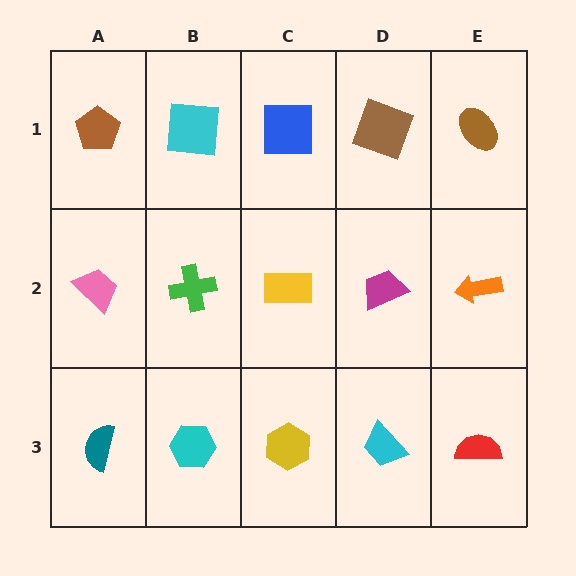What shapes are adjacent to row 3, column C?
A yellow rectangle (row 2, column C), a cyan hexagon (row 3, column B), a cyan trapezoid (row 3, column D).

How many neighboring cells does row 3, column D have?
3.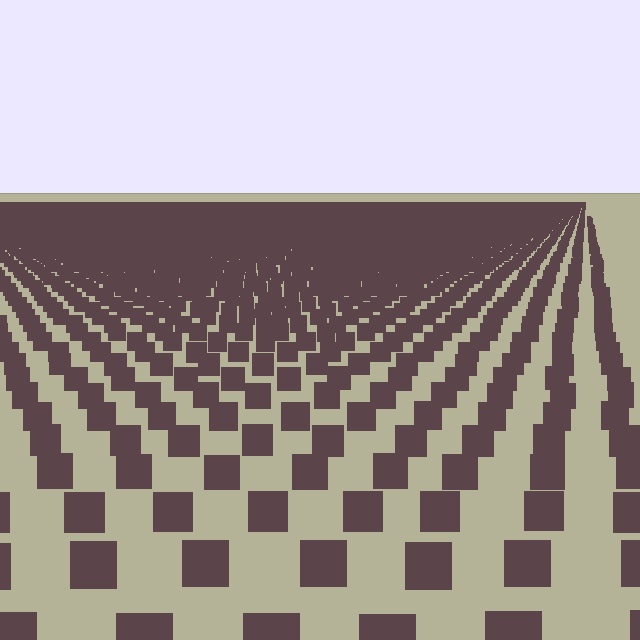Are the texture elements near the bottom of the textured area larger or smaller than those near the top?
Larger. Near the bottom, elements are closer to the viewer and appear at a bigger on-screen size.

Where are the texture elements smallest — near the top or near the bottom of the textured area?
Near the top.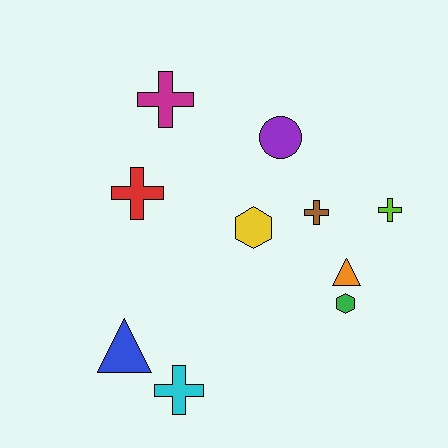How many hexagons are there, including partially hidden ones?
There are 2 hexagons.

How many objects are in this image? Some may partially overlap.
There are 10 objects.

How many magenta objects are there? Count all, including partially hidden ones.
There is 1 magenta object.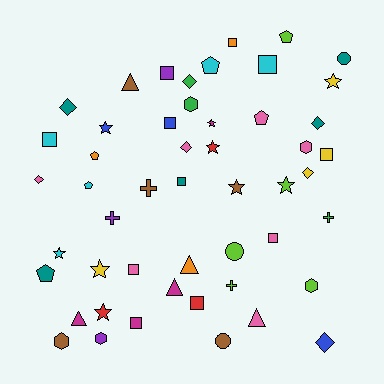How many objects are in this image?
There are 50 objects.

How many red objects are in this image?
There are 3 red objects.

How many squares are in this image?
There are 11 squares.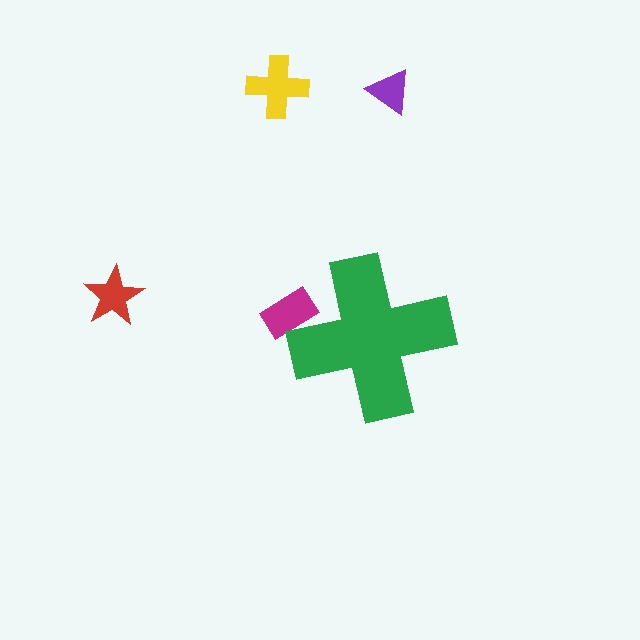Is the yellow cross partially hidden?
No, the yellow cross is fully visible.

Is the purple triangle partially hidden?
No, the purple triangle is fully visible.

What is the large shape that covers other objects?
A green cross.